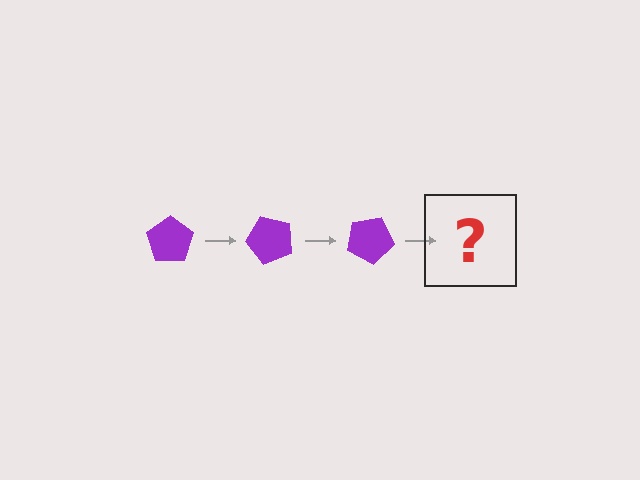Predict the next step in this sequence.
The next step is a purple pentagon rotated 150 degrees.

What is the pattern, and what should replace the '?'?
The pattern is that the pentagon rotates 50 degrees each step. The '?' should be a purple pentagon rotated 150 degrees.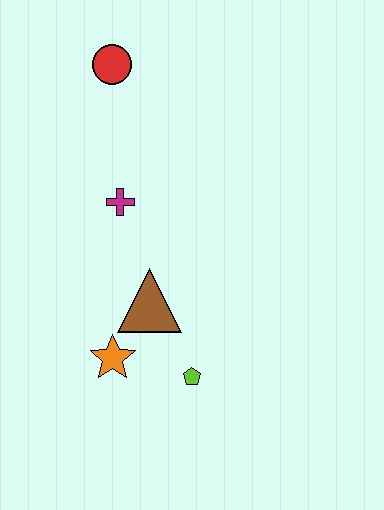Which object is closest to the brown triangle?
The orange star is closest to the brown triangle.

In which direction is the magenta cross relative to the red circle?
The magenta cross is below the red circle.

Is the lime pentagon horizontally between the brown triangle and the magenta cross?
No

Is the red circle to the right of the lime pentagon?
No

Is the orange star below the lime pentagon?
No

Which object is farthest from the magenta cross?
The lime pentagon is farthest from the magenta cross.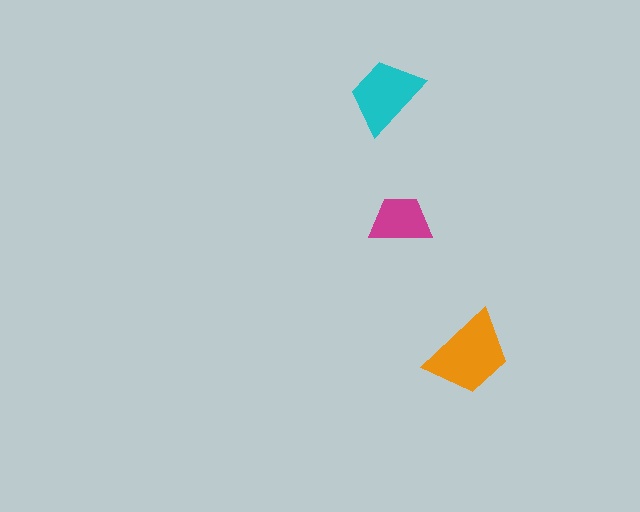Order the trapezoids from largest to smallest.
the orange one, the cyan one, the magenta one.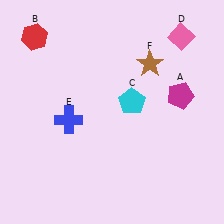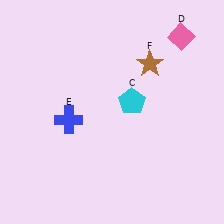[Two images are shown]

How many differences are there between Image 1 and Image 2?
There are 2 differences between the two images.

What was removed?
The magenta pentagon (A), the red hexagon (B) were removed in Image 2.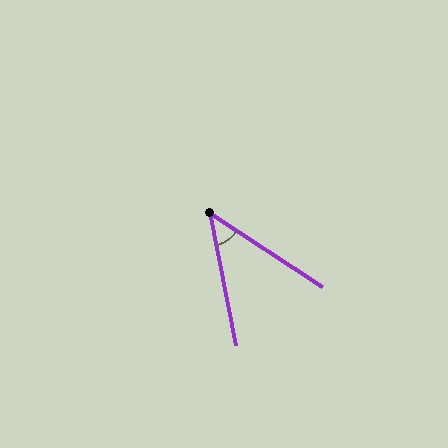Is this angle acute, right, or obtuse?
It is acute.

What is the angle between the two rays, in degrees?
Approximately 46 degrees.